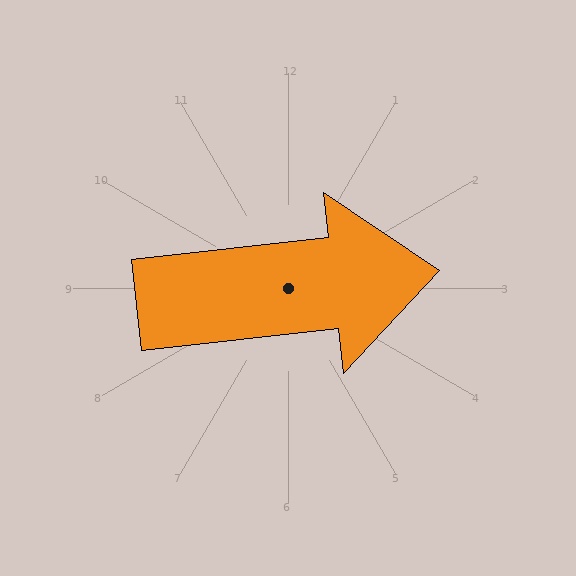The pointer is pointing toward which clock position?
Roughly 3 o'clock.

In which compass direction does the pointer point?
East.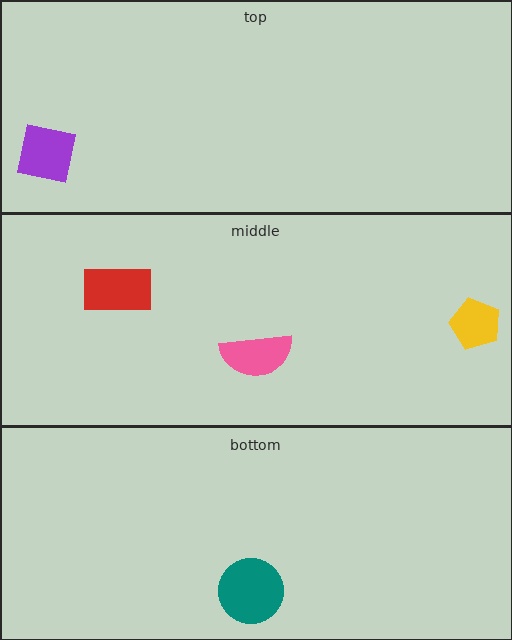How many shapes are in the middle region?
3.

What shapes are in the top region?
The purple square.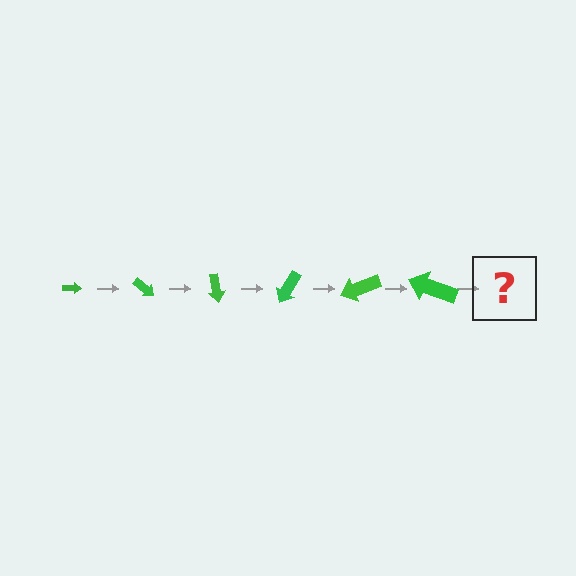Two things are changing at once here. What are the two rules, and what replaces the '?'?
The two rules are that the arrow grows larger each step and it rotates 40 degrees each step. The '?' should be an arrow, larger than the previous one and rotated 240 degrees from the start.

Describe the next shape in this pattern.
It should be an arrow, larger than the previous one and rotated 240 degrees from the start.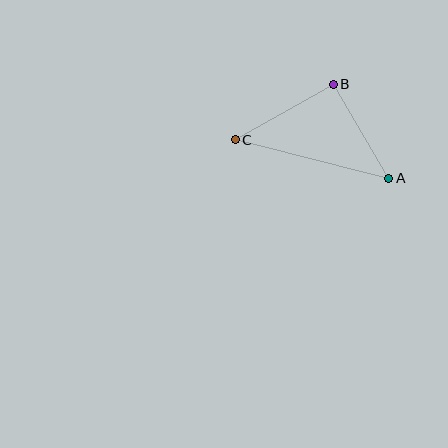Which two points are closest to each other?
Points A and B are closest to each other.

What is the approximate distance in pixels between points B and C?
The distance between B and C is approximately 113 pixels.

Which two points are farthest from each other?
Points A and C are farthest from each other.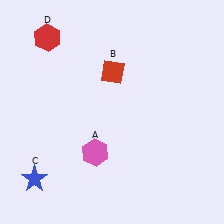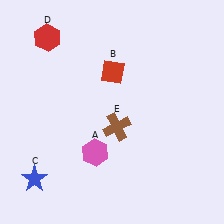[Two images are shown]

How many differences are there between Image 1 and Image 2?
There is 1 difference between the two images.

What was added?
A brown cross (E) was added in Image 2.